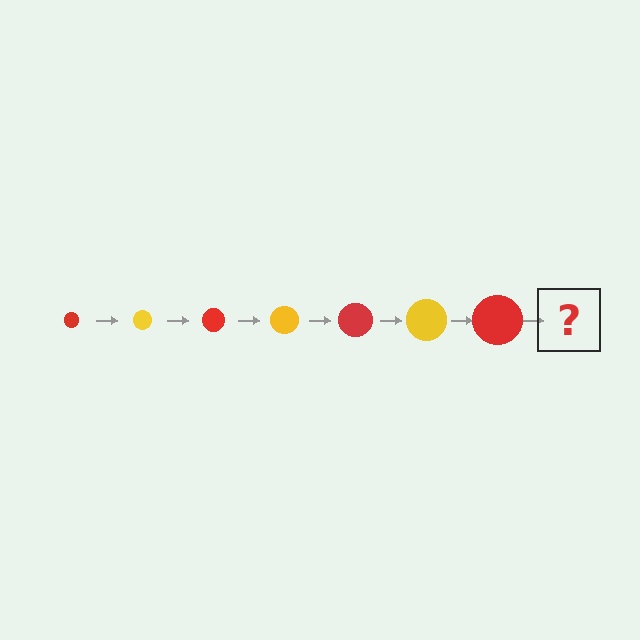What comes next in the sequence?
The next element should be a yellow circle, larger than the previous one.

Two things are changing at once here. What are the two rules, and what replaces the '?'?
The two rules are that the circle grows larger each step and the color cycles through red and yellow. The '?' should be a yellow circle, larger than the previous one.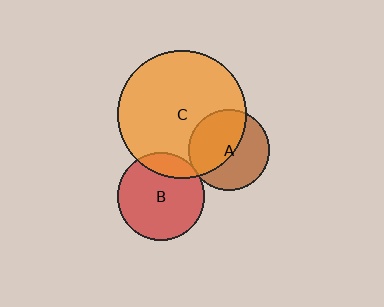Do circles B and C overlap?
Yes.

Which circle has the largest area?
Circle C (orange).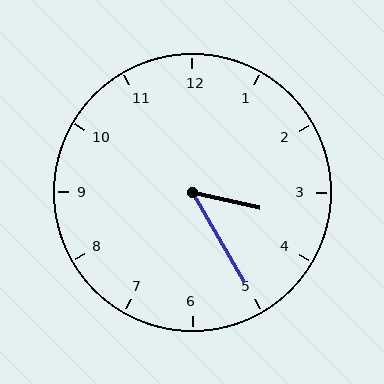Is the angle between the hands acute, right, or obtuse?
It is acute.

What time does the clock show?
3:25.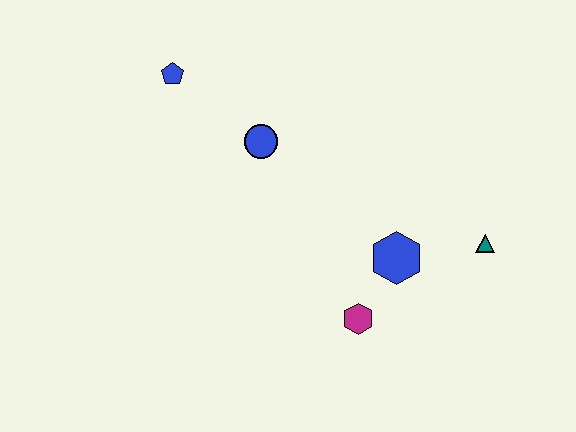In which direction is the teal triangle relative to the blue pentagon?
The teal triangle is to the right of the blue pentagon.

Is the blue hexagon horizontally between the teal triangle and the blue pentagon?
Yes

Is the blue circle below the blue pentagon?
Yes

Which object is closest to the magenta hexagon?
The blue hexagon is closest to the magenta hexagon.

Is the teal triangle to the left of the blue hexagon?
No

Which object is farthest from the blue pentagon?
The teal triangle is farthest from the blue pentagon.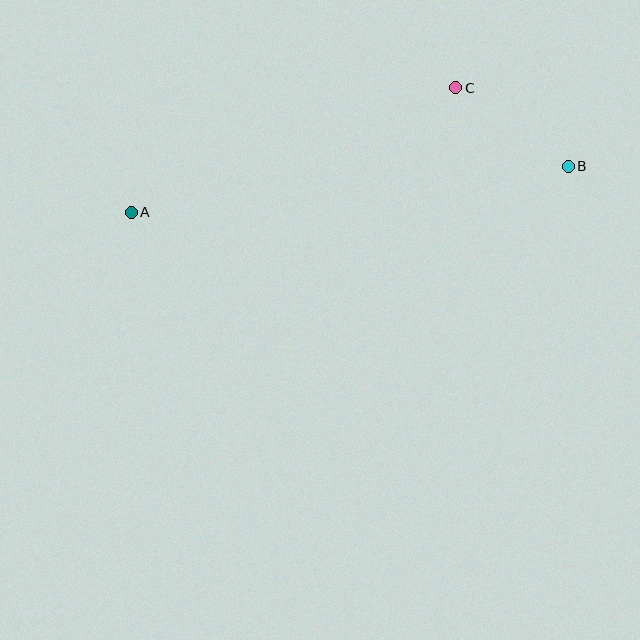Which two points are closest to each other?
Points B and C are closest to each other.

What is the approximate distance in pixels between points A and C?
The distance between A and C is approximately 347 pixels.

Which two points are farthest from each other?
Points A and B are farthest from each other.